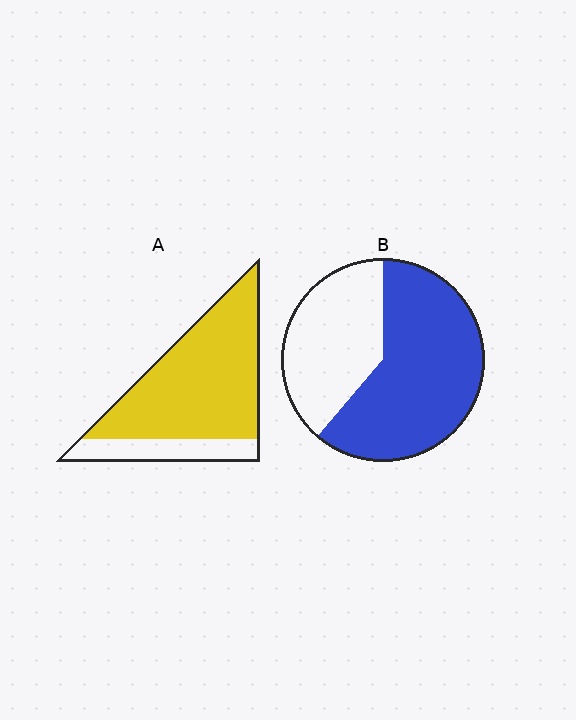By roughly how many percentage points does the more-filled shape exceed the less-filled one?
By roughly 15 percentage points (A over B).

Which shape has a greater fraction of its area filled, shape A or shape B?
Shape A.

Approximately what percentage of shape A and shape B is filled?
A is approximately 80% and B is approximately 60%.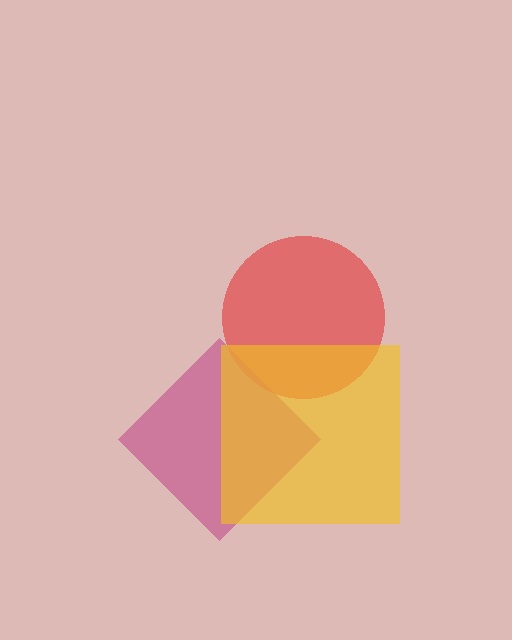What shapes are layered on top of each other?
The layered shapes are: a red circle, a magenta diamond, a yellow square.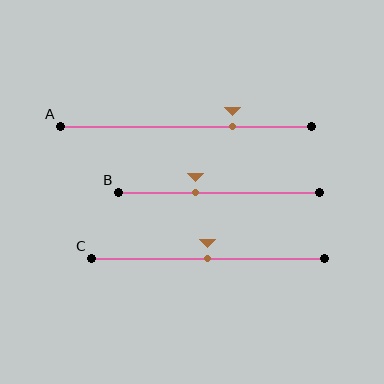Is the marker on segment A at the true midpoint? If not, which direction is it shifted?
No, the marker on segment A is shifted to the right by about 18% of the segment length.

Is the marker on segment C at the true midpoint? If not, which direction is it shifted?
Yes, the marker on segment C is at the true midpoint.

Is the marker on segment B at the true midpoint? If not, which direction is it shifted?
No, the marker on segment B is shifted to the left by about 12% of the segment length.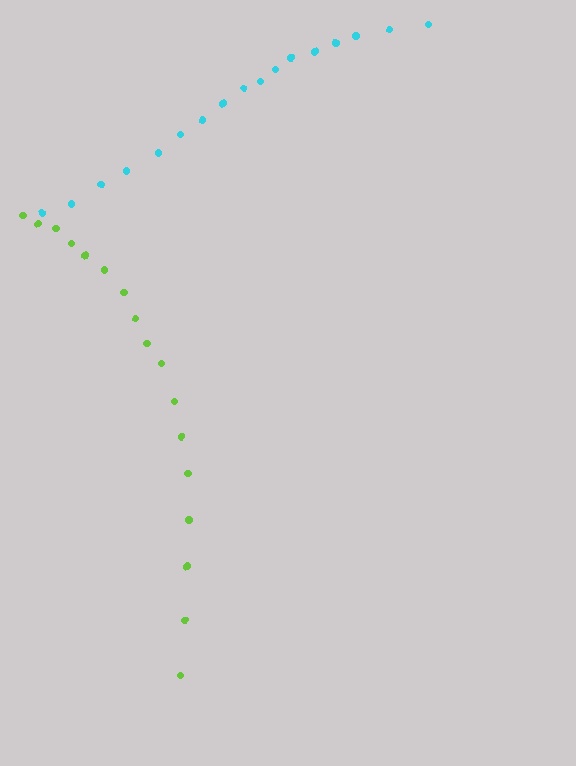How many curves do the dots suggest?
There are 2 distinct paths.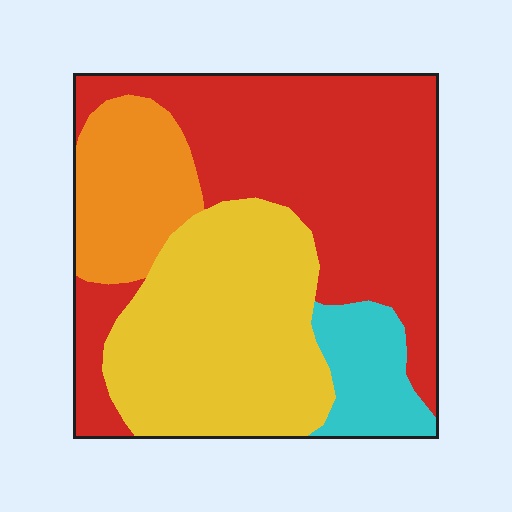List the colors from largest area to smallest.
From largest to smallest: red, yellow, orange, cyan.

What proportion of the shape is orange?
Orange takes up less than a sixth of the shape.